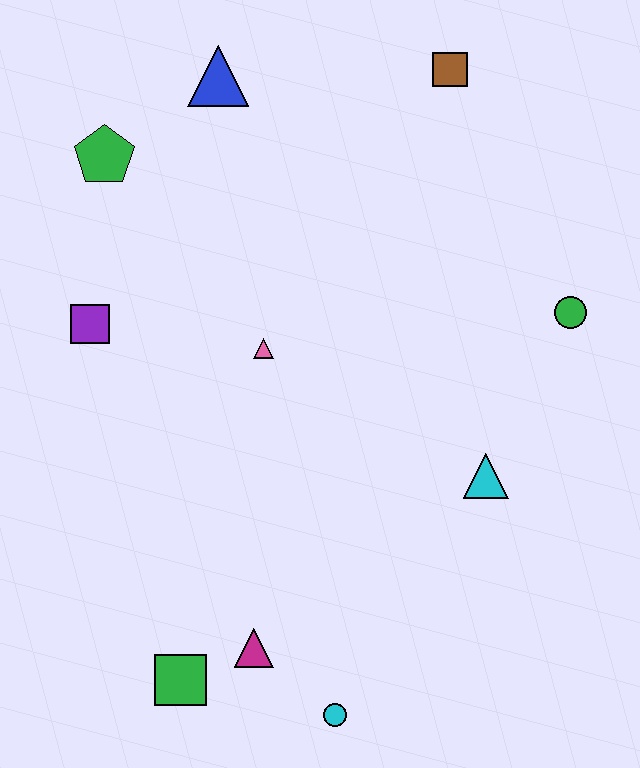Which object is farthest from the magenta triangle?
The brown square is farthest from the magenta triangle.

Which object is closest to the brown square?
The blue triangle is closest to the brown square.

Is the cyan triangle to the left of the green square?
No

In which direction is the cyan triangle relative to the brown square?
The cyan triangle is below the brown square.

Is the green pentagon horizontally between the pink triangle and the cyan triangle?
No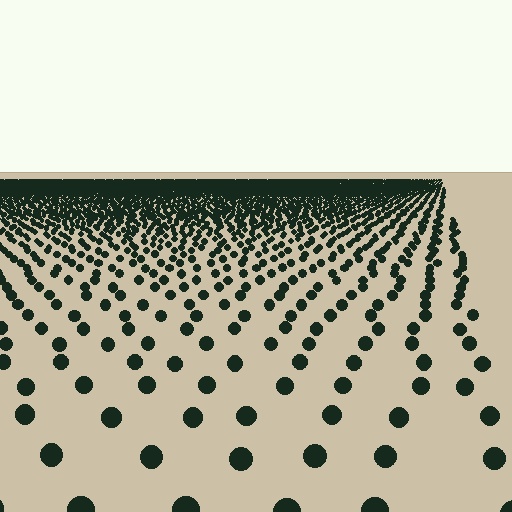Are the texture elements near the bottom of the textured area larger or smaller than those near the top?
Larger. Near the bottom, elements are closer to the viewer and appear at a bigger on-screen size.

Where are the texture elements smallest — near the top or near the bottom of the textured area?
Near the top.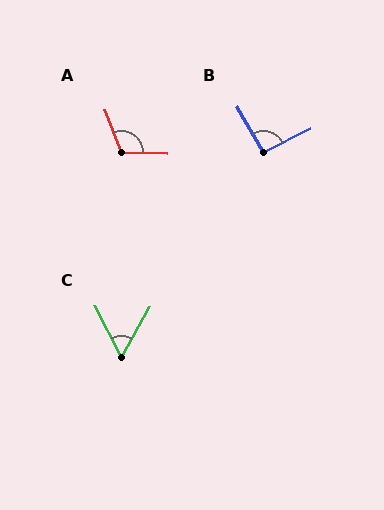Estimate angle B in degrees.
Approximately 93 degrees.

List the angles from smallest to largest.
C (56°), B (93°), A (113°).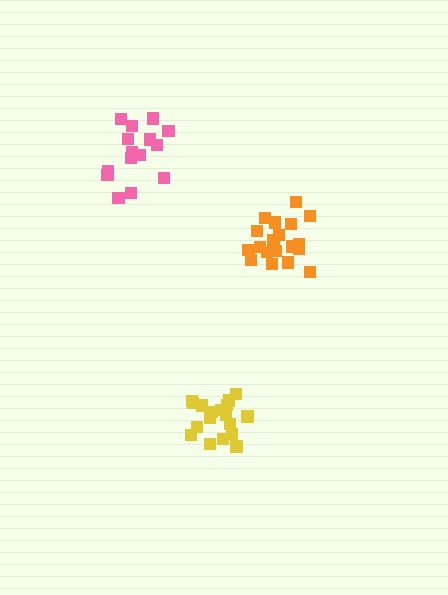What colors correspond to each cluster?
The clusters are colored: yellow, pink, orange.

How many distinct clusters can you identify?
There are 3 distinct clusters.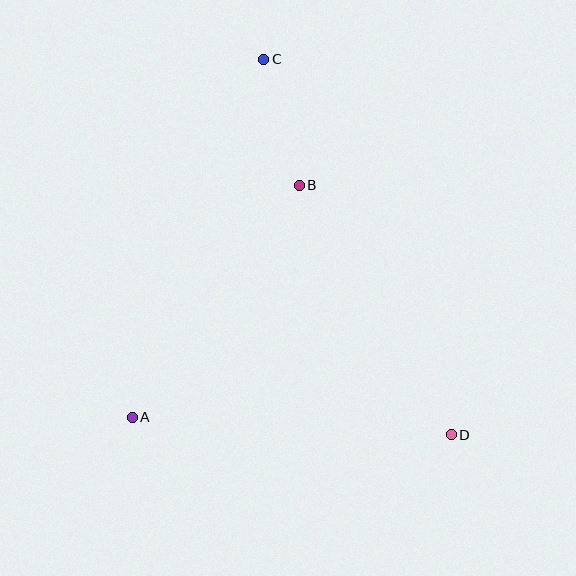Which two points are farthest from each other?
Points C and D are farthest from each other.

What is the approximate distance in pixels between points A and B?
The distance between A and B is approximately 286 pixels.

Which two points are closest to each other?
Points B and C are closest to each other.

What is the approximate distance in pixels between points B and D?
The distance between B and D is approximately 292 pixels.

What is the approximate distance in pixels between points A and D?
The distance between A and D is approximately 319 pixels.